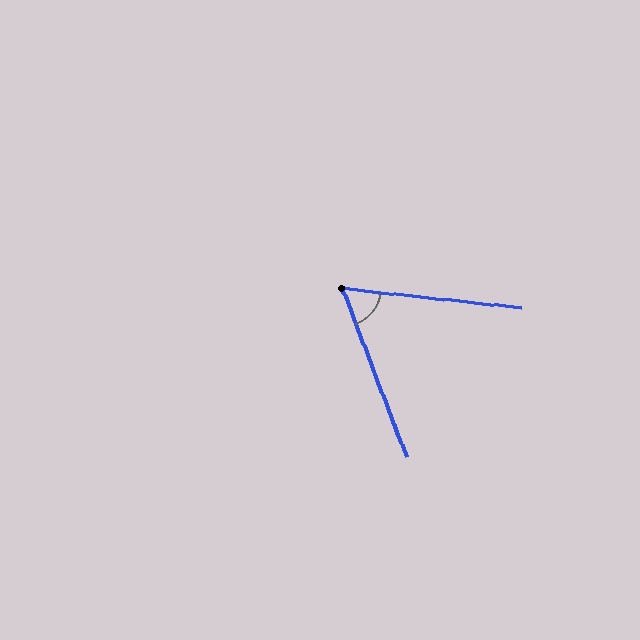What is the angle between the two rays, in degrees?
Approximately 63 degrees.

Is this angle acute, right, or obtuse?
It is acute.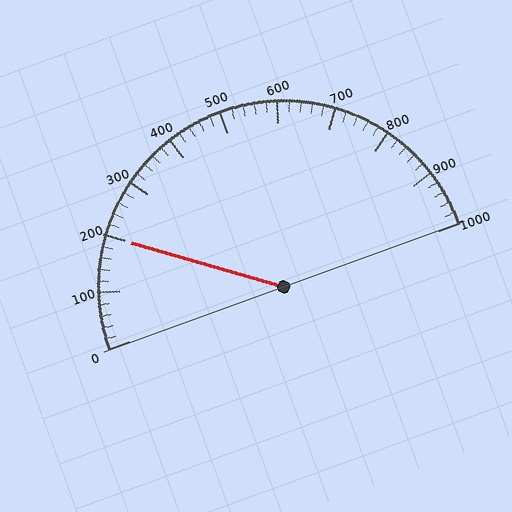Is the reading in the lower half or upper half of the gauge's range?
The reading is in the lower half of the range (0 to 1000).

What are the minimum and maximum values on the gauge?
The gauge ranges from 0 to 1000.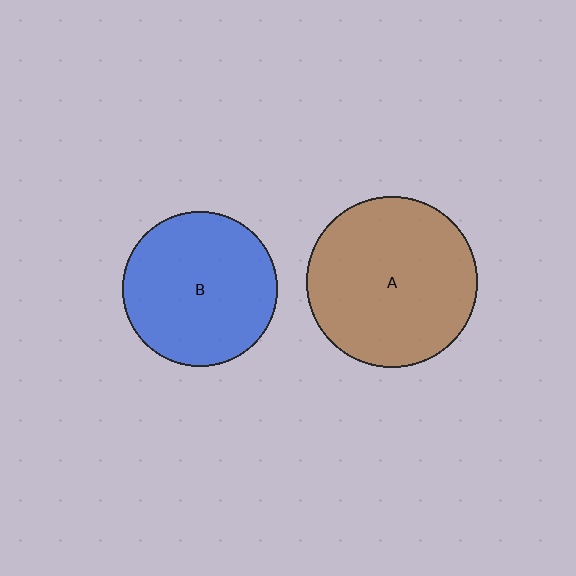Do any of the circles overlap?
No, none of the circles overlap.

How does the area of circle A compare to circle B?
Approximately 1.2 times.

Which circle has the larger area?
Circle A (brown).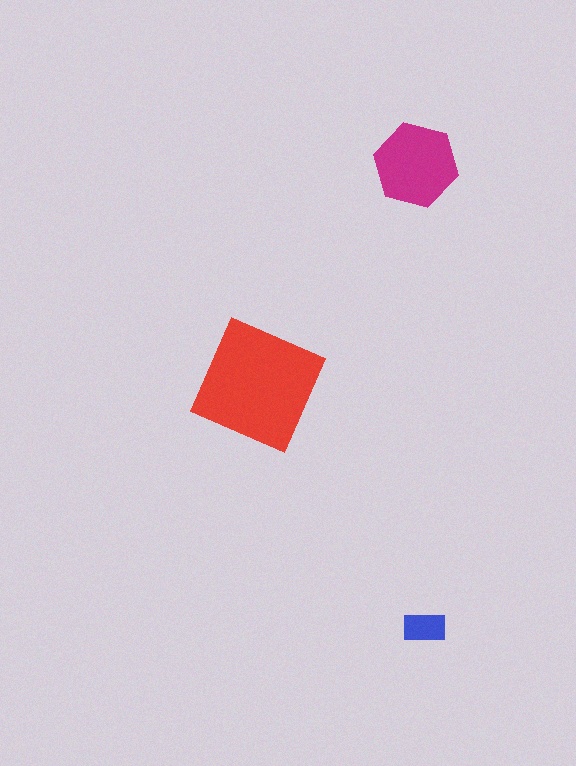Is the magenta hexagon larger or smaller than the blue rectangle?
Larger.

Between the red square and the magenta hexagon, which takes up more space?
The red square.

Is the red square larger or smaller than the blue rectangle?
Larger.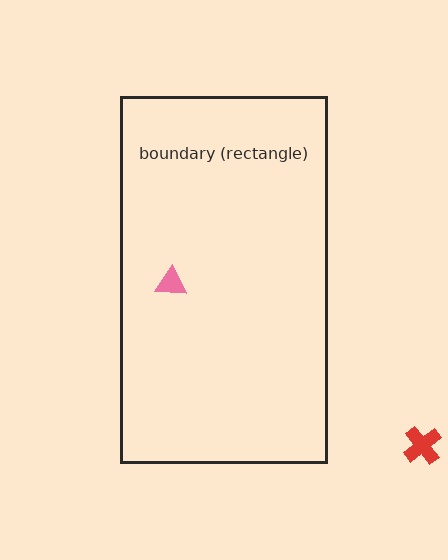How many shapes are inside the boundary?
1 inside, 1 outside.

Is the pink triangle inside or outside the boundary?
Inside.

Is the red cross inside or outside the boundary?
Outside.